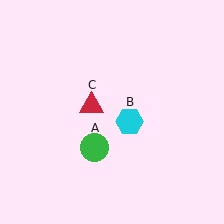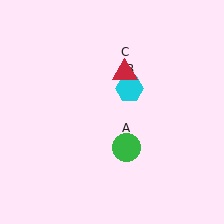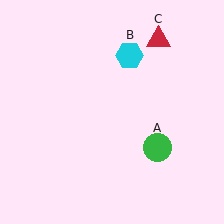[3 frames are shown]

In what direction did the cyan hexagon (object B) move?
The cyan hexagon (object B) moved up.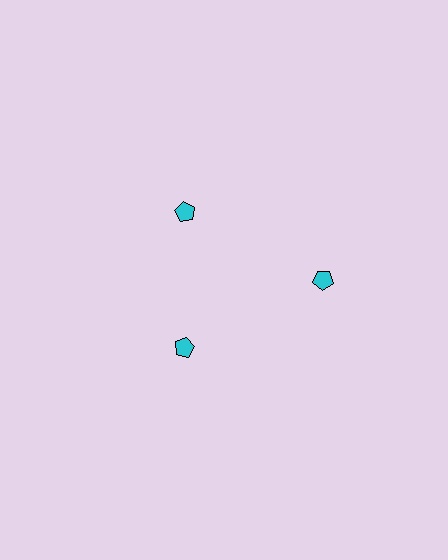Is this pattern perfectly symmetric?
No. The 3 cyan pentagons are arranged in a ring, but one element near the 3 o'clock position is pushed outward from the center, breaking the 3-fold rotational symmetry.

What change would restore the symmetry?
The symmetry would be restored by moving it inward, back onto the ring so that all 3 pentagons sit at equal angles and equal distance from the center.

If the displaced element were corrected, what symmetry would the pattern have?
It would have 3-fold rotational symmetry — the pattern would map onto itself every 120 degrees.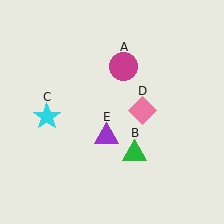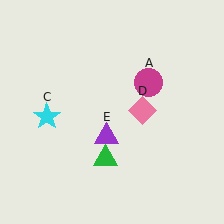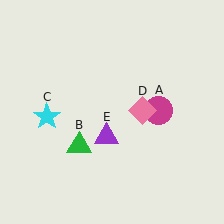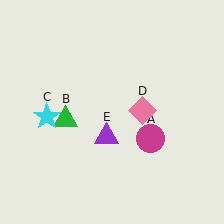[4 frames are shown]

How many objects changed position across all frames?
2 objects changed position: magenta circle (object A), green triangle (object B).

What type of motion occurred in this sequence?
The magenta circle (object A), green triangle (object B) rotated clockwise around the center of the scene.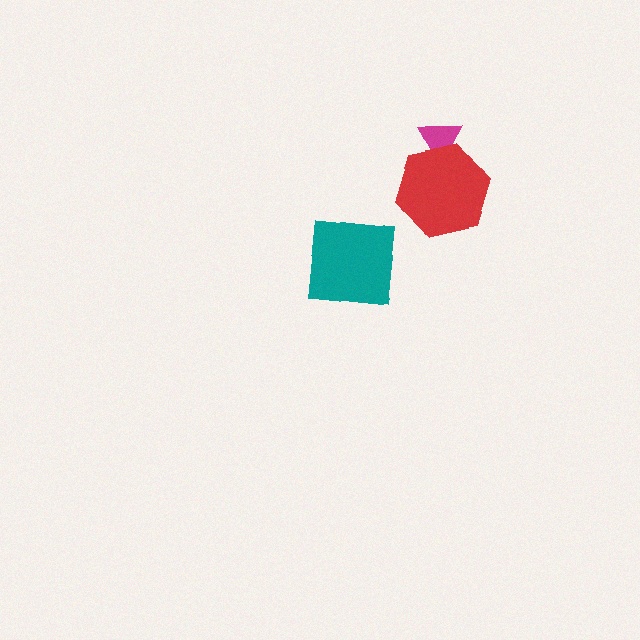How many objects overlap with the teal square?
0 objects overlap with the teal square.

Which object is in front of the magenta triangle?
The red hexagon is in front of the magenta triangle.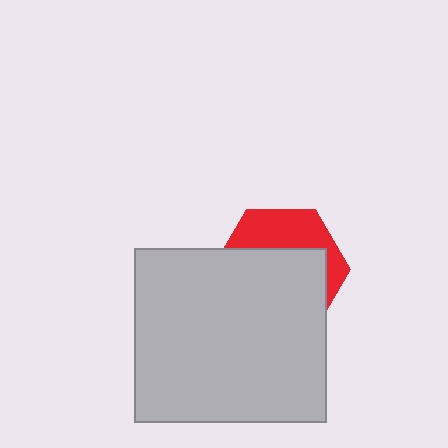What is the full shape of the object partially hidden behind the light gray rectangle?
The partially hidden object is a red hexagon.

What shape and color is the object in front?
The object in front is a light gray rectangle.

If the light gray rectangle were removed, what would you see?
You would see the complete red hexagon.